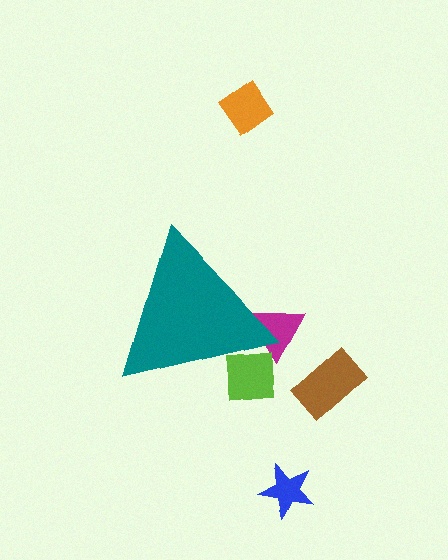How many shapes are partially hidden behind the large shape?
2 shapes are partially hidden.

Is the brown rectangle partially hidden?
No, the brown rectangle is fully visible.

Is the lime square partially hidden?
Yes, the lime square is partially hidden behind the teal triangle.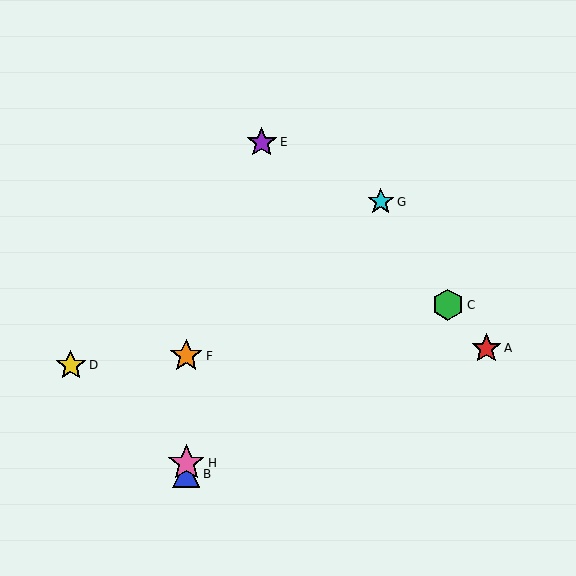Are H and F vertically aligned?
Yes, both are at x≈186.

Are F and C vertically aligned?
No, F is at x≈186 and C is at x≈448.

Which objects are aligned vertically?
Objects B, F, H are aligned vertically.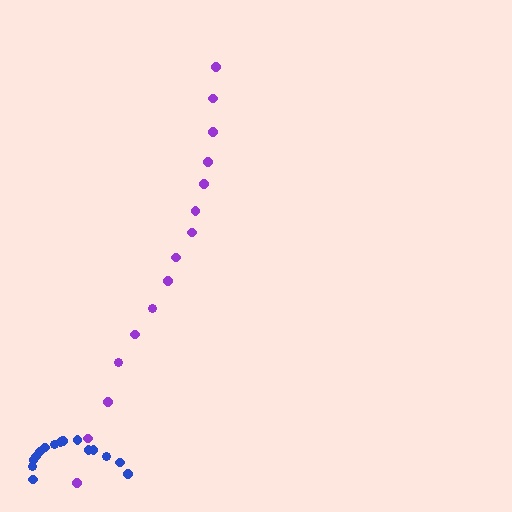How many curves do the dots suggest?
There are 2 distinct paths.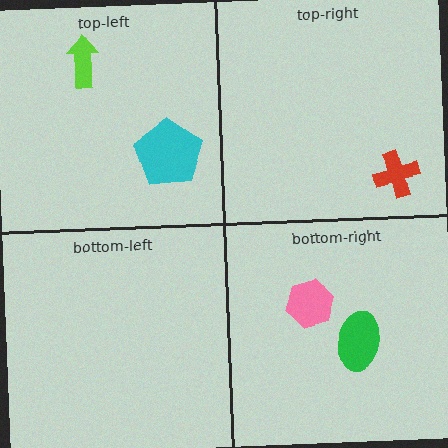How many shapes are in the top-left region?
2.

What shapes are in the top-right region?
The red cross.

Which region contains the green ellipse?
The bottom-right region.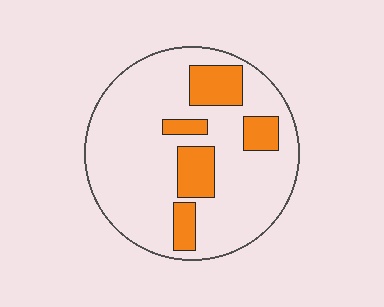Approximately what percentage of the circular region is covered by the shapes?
Approximately 20%.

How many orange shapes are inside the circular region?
5.